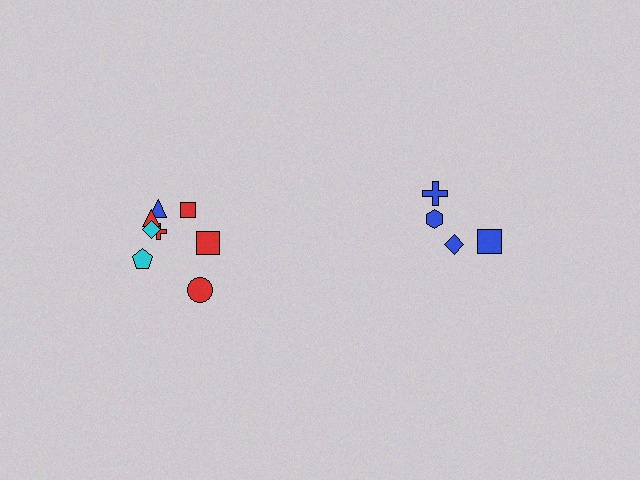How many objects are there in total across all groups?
There are 12 objects.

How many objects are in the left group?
There are 8 objects.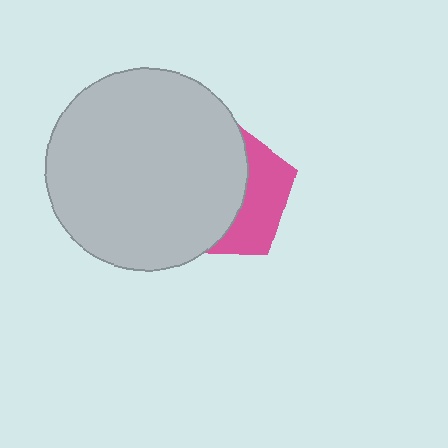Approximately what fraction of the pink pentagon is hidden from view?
Roughly 63% of the pink pentagon is hidden behind the light gray circle.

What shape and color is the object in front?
The object in front is a light gray circle.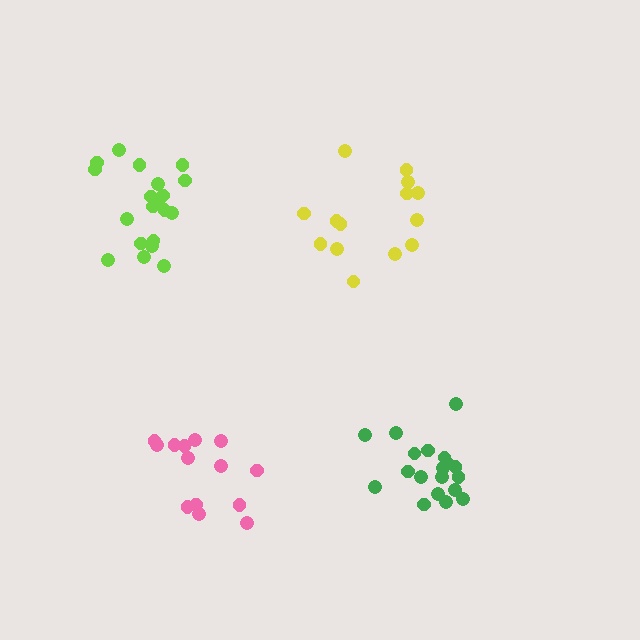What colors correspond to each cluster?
The clusters are colored: green, lime, yellow, pink.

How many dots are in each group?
Group 1: 19 dots, Group 2: 20 dots, Group 3: 14 dots, Group 4: 14 dots (67 total).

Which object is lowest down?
The pink cluster is bottommost.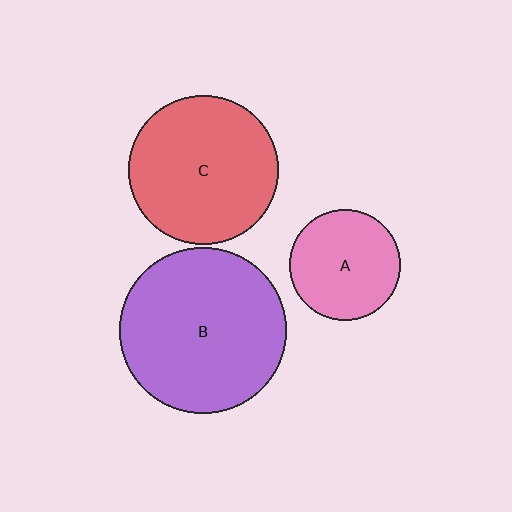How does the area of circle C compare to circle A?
Approximately 1.8 times.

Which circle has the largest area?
Circle B (purple).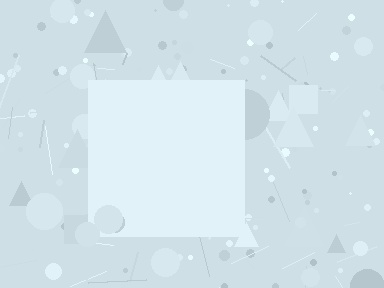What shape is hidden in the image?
A square is hidden in the image.